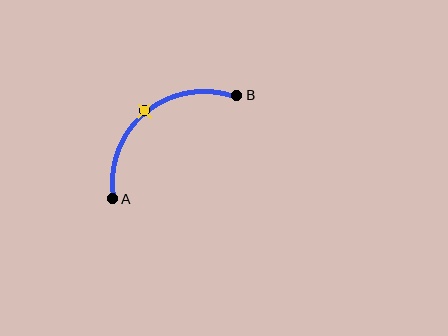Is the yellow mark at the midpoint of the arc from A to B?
Yes. The yellow mark lies on the arc at equal arc-length from both A and B — it is the arc midpoint.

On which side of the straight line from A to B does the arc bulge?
The arc bulges above and to the left of the straight line connecting A and B.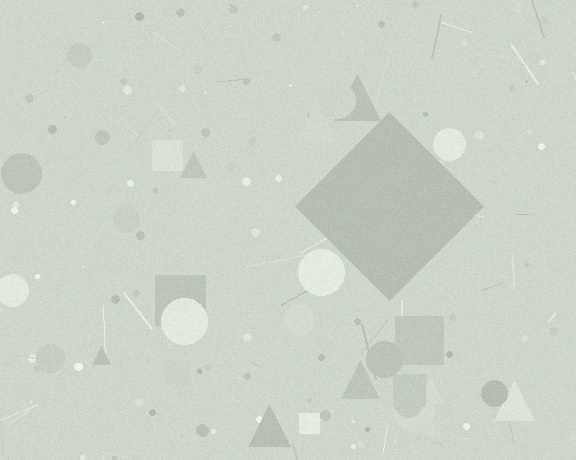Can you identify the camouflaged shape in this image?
The camouflaged shape is a diamond.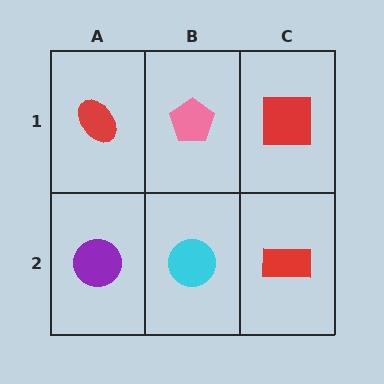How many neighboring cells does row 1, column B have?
3.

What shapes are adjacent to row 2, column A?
A red ellipse (row 1, column A), a cyan circle (row 2, column B).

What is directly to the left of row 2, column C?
A cyan circle.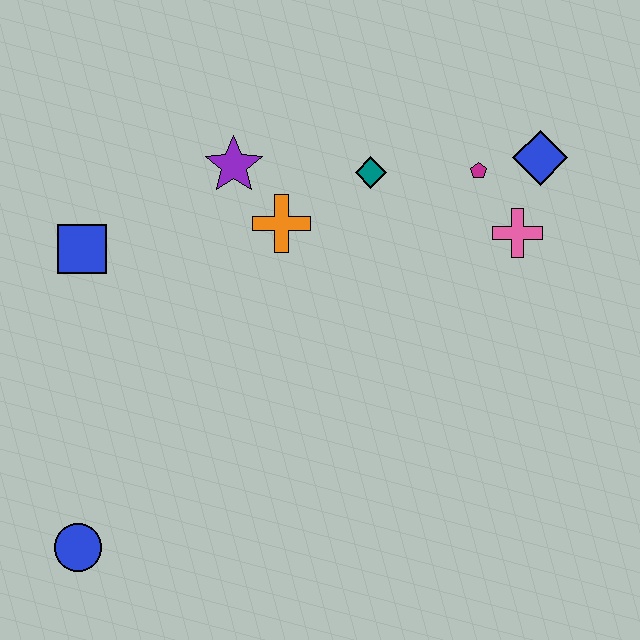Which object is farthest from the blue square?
The blue diamond is farthest from the blue square.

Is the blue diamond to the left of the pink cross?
No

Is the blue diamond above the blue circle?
Yes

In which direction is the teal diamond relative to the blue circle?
The teal diamond is above the blue circle.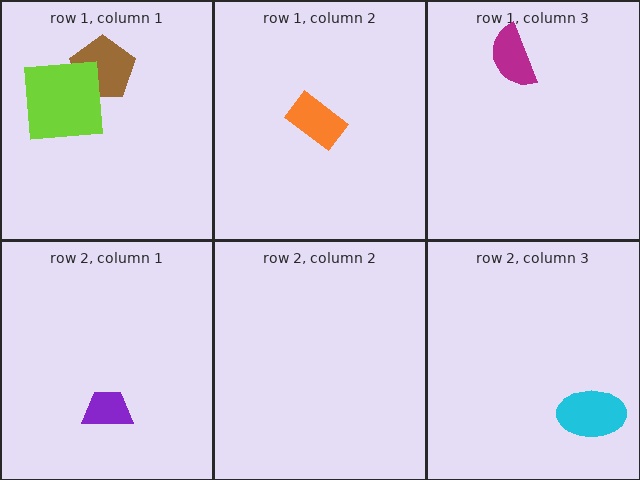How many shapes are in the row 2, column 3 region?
1.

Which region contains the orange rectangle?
The row 1, column 2 region.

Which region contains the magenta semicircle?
The row 1, column 3 region.